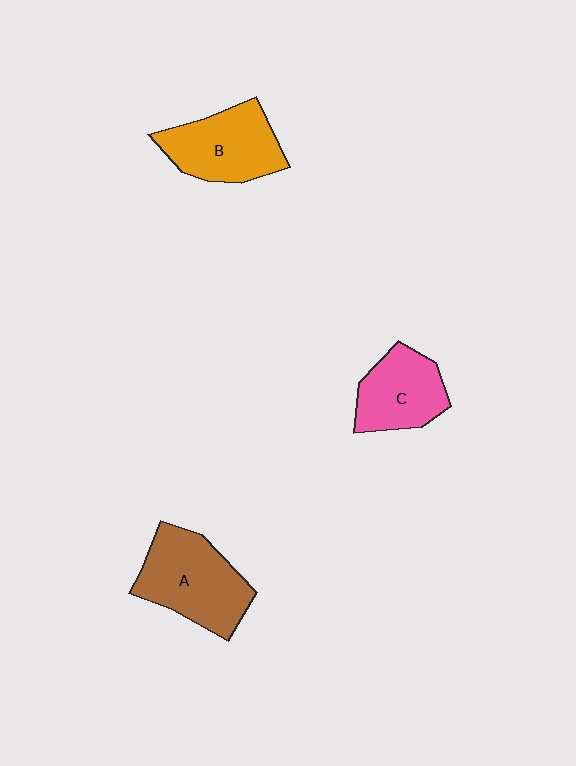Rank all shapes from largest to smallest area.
From largest to smallest: A (brown), B (orange), C (pink).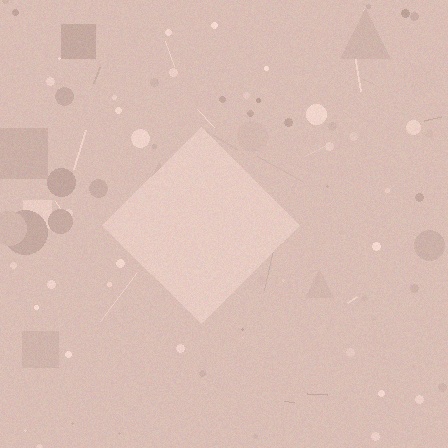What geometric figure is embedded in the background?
A diamond is embedded in the background.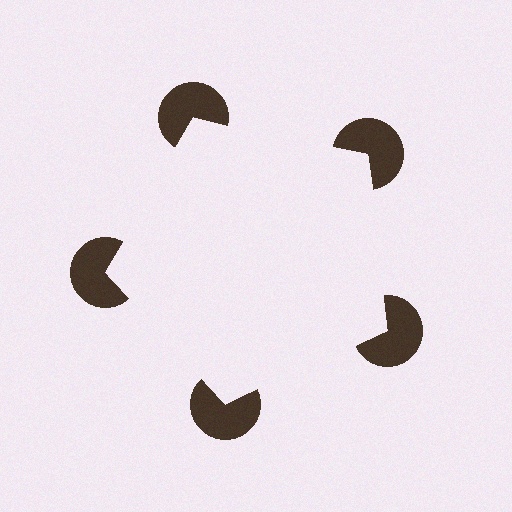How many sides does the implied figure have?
5 sides.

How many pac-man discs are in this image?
There are 5 — one at each vertex of the illusory pentagon.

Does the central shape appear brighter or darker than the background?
It typically appears slightly brighter than the background, even though no actual brightness change is drawn.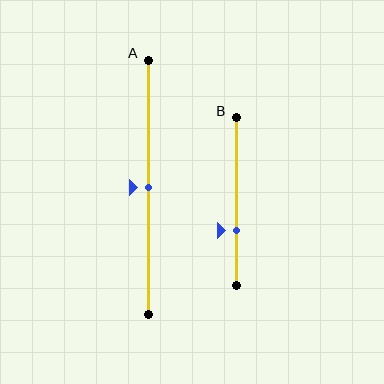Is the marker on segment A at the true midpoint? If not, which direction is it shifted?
Yes, the marker on segment A is at the true midpoint.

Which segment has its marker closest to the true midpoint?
Segment A has its marker closest to the true midpoint.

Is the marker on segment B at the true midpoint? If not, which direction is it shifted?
No, the marker on segment B is shifted downward by about 17% of the segment length.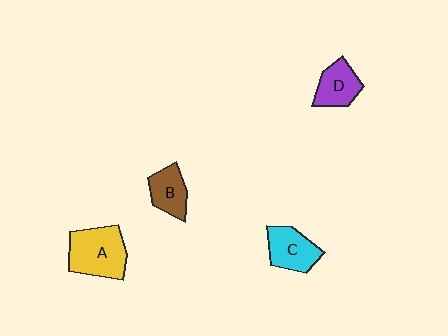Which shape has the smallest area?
Shape B (brown).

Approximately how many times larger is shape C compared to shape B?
Approximately 1.2 times.